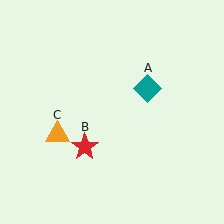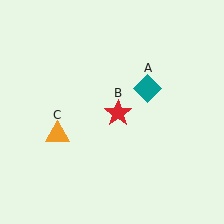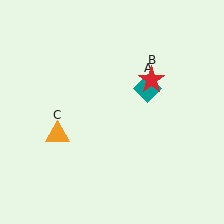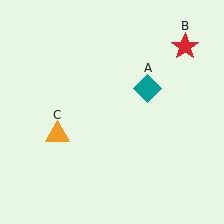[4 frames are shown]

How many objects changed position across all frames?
1 object changed position: red star (object B).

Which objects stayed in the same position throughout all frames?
Teal diamond (object A) and orange triangle (object C) remained stationary.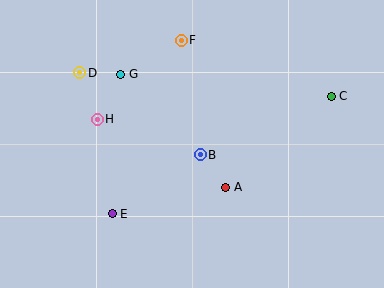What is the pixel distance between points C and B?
The distance between C and B is 144 pixels.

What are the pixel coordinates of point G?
Point G is at (121, 74).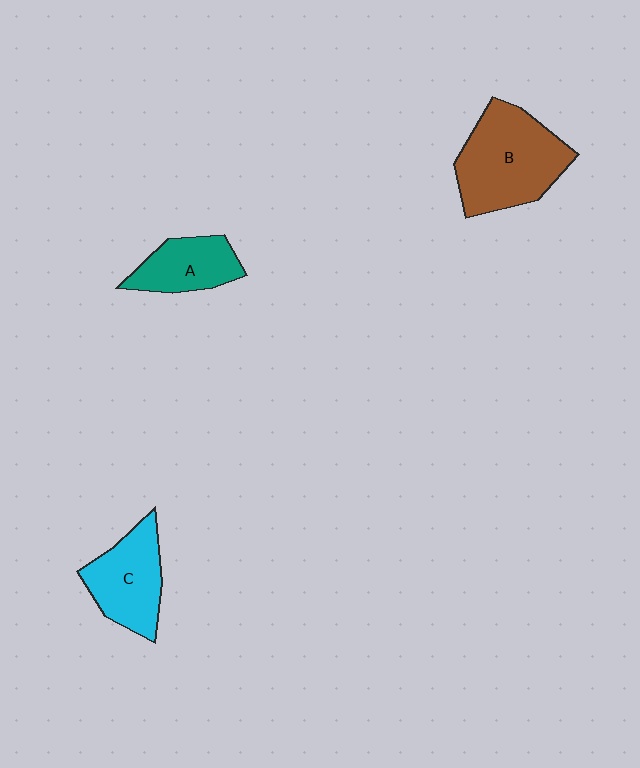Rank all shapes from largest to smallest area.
From largest to smallest: B (brown), C (cyan), A (teal).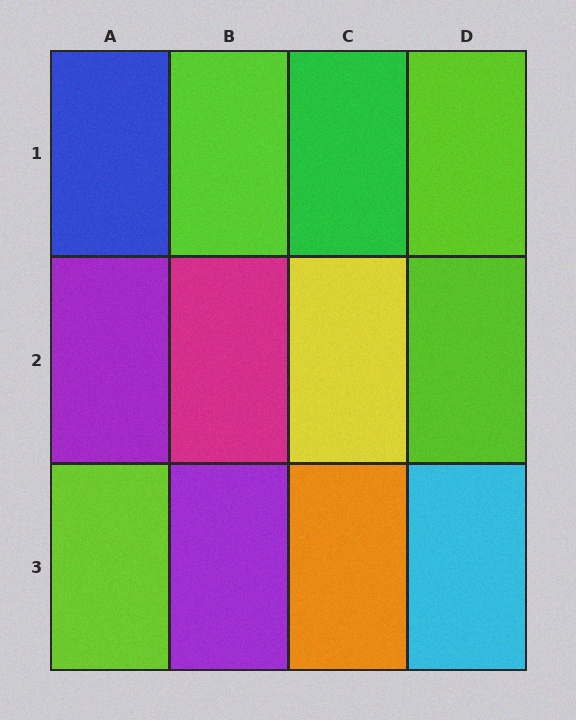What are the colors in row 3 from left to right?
Lime, purple, orange, cyan.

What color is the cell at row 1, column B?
Lime.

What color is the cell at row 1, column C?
Green.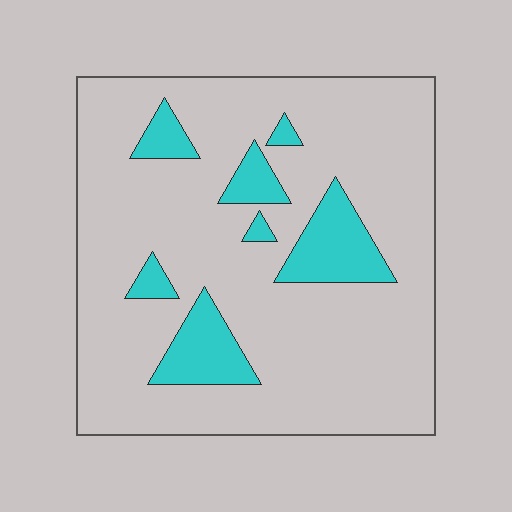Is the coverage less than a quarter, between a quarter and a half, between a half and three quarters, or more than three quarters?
Less than a quarter.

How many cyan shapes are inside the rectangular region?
7.